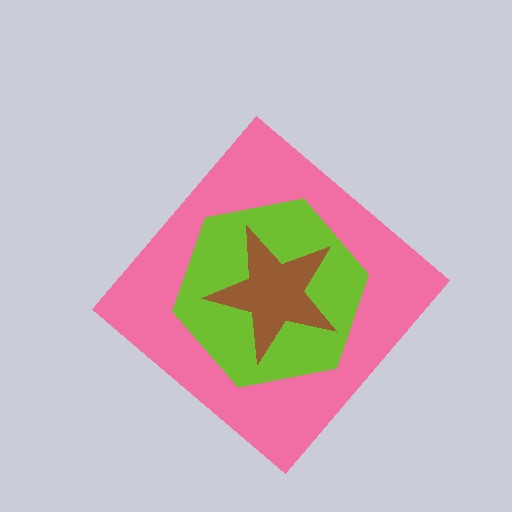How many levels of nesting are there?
3.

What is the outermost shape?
The pink diamond.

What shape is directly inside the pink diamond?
The lime hexagon.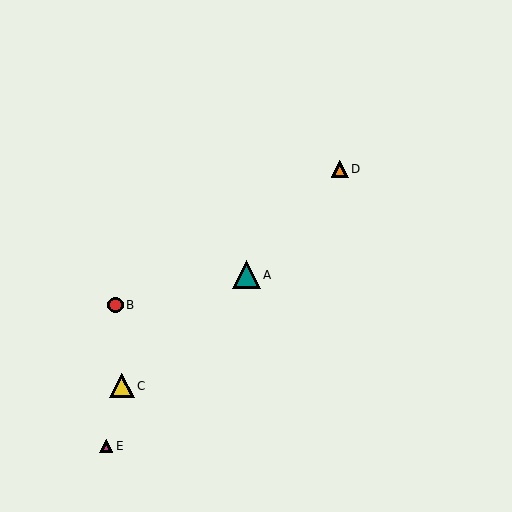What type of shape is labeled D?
Shape D is an orange triangle.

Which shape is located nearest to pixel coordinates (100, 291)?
The red circle (labeled B) at (115, 305) is nearest to that location.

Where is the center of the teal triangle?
The center of the teal triangle is at (246, 275).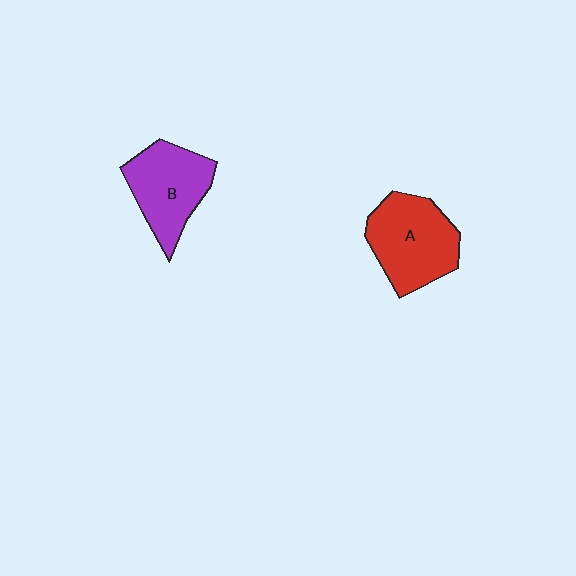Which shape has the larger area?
Shape A (red).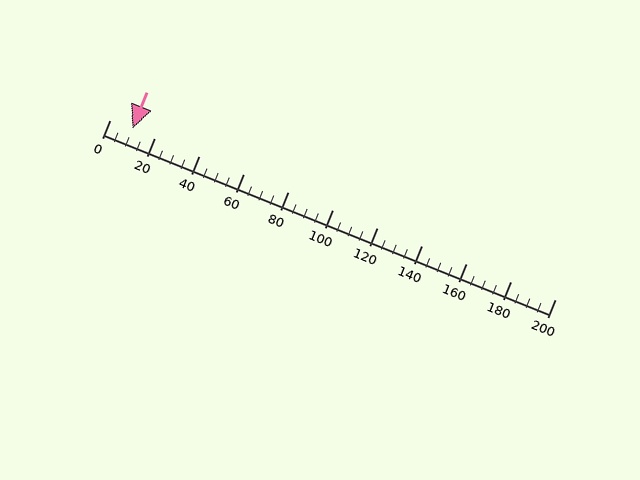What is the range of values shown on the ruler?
The ruler shows values from 0 to 200.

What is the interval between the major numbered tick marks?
The major tick marks are spaced 20 units apart.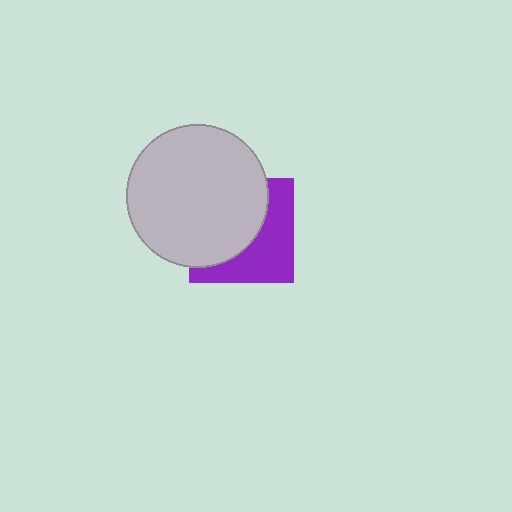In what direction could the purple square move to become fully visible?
The purple square could move toward the lower-right. That would shift it out from behind the light gray circle entirely.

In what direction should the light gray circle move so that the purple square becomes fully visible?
The light gray circle should move toward the upper-left. That is the shortest direction to clear the overlap and leave the purple square fully visible.